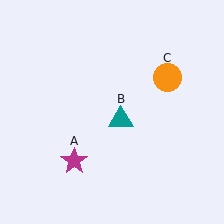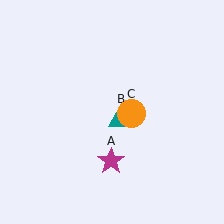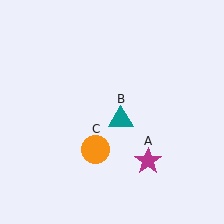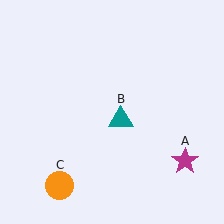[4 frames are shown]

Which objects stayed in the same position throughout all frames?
Teal triangle (object B) remained stationary.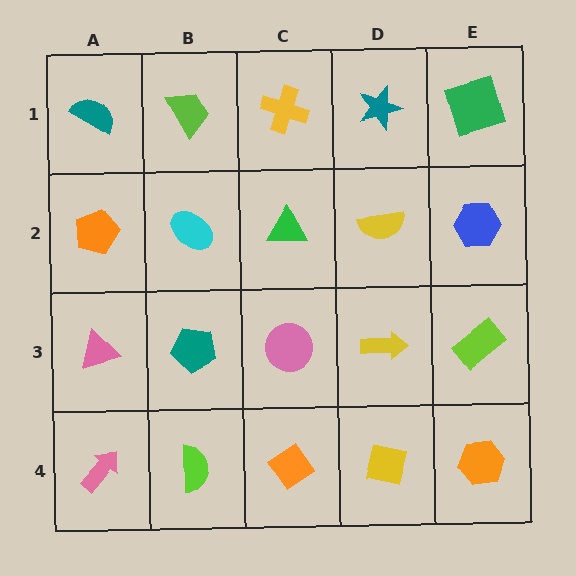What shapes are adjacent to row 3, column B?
A cyan ellipse (row 2, column B), a lime semicircle (row 4, column B), a pink triangle (row 3, column A), a pink circle (row 3, column C).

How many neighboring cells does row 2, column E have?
3.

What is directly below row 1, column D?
A yellow semicircle.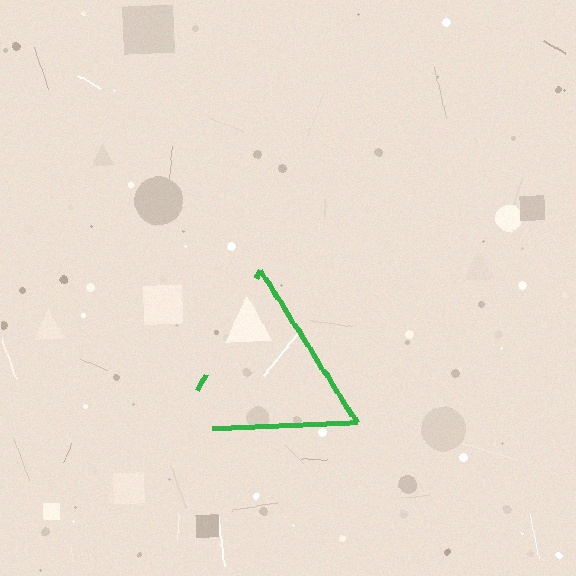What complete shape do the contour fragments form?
The contour fragments form a triangle.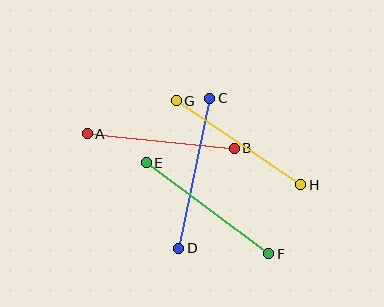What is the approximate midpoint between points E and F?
The midpoint is at approximately (207, 208) pixels.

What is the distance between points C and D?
The distance is approximately 153 pixels.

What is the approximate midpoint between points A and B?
The midpoint is at approximately (161, 141) pixels.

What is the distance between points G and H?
The distance is approximately 150 pixels.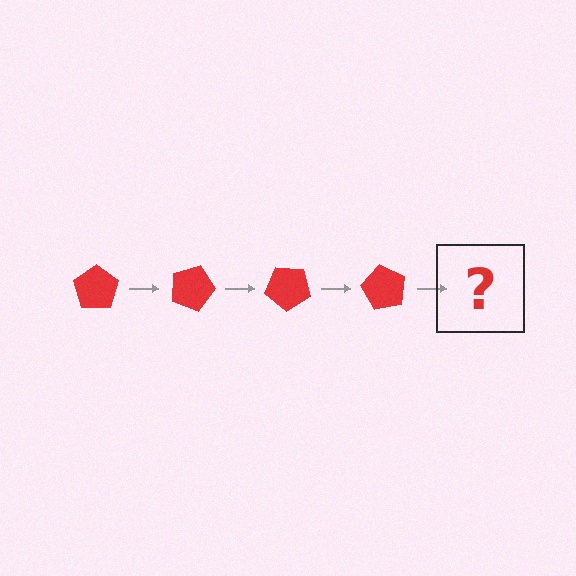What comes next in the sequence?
The next element should be a red pentagon rotated 80 degrees.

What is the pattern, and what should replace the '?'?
The pattern is that the pentagon rotates 20 degrees each step. The '?' should be a red pentagon rotated 80 degrees.